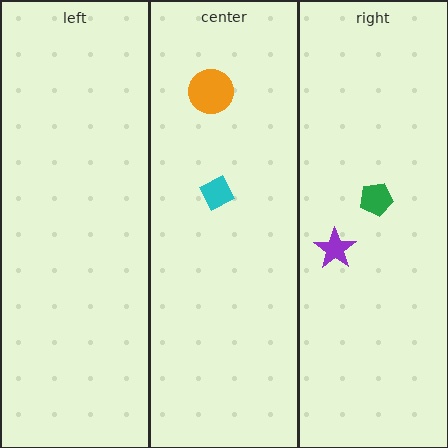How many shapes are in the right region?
2.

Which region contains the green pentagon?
The right region.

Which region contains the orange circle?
The center region.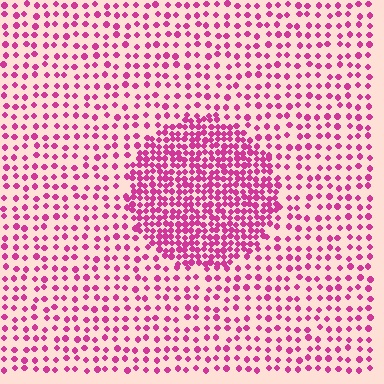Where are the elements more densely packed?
The elements are more densely packed inside the circle boundary.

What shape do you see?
I see a circle.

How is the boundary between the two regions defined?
The boundary is defined by a change in element density (approximately 2.4x ratio). All elements are the same color, size, and shape.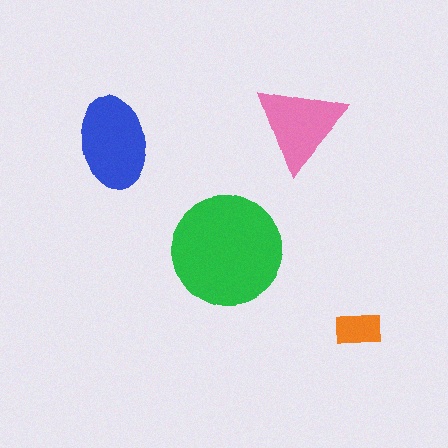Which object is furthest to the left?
The blue ellipse is leftmost.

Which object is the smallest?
The orange rectangle.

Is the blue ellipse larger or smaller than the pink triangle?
Larger.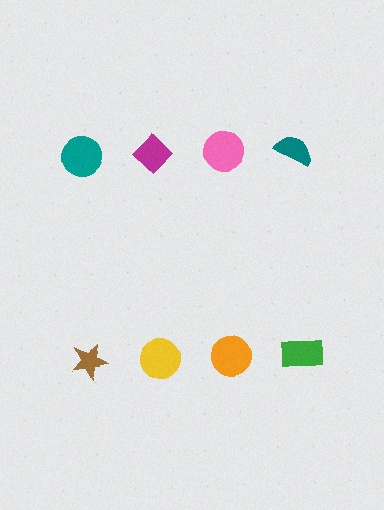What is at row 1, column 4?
A teal semicircle.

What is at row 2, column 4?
A green rectangle.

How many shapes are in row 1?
4 shapes.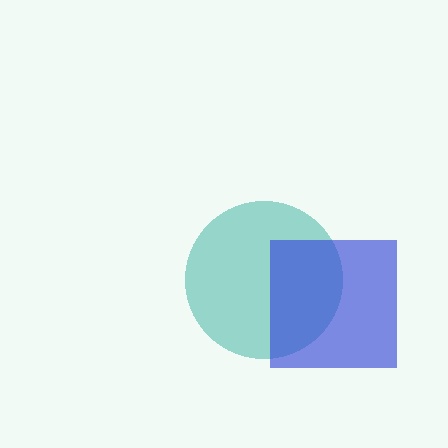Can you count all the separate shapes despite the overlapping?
Yes, there are 2 separate shapes.